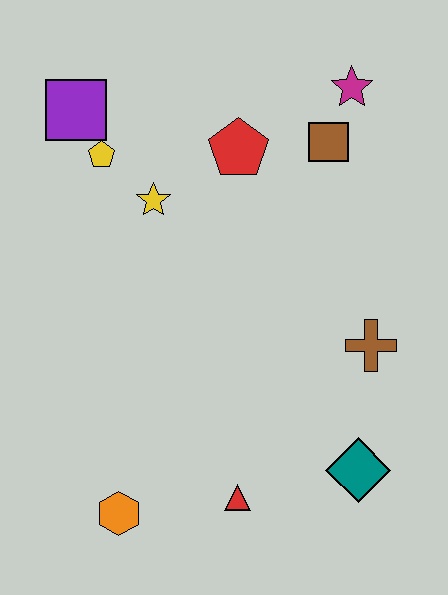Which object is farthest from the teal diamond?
The purple square is farthest from the teal diamond.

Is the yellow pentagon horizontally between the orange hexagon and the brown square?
No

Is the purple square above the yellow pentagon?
Yes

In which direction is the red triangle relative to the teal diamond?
The red triangle is to the left of the teal diamond.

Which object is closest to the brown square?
The magenta star is closest to the brown square.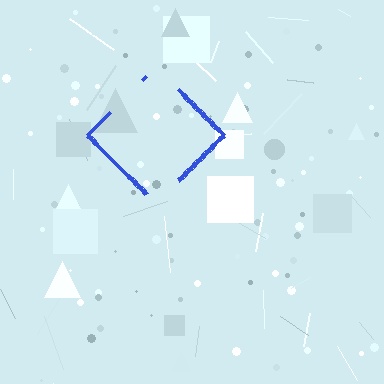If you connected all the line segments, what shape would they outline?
They would outline a diamond.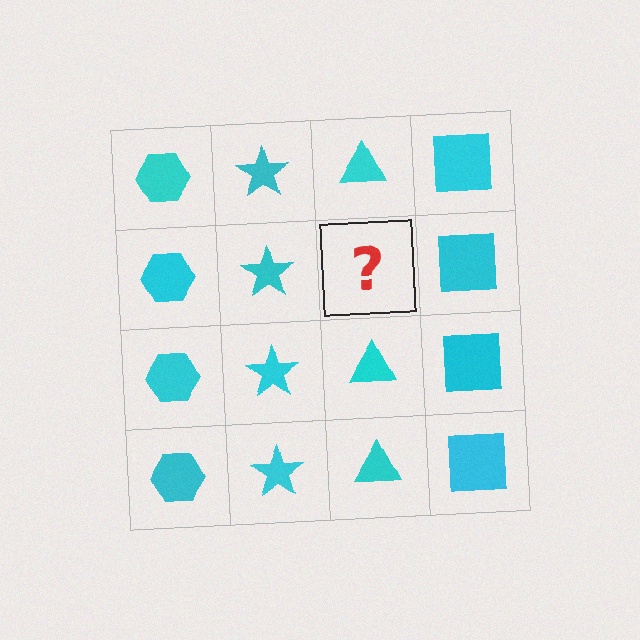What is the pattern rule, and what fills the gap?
The rule is that each column has a consistent shape. The gap should be filled with a cyan triangle.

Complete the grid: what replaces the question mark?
The question mark should be replaced with a cyan triangle.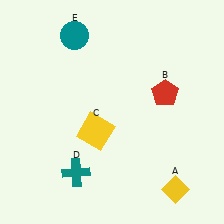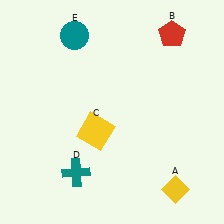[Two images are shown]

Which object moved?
The red pentagon (B) moved up.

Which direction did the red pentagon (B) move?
The red pentagon (B) moved up.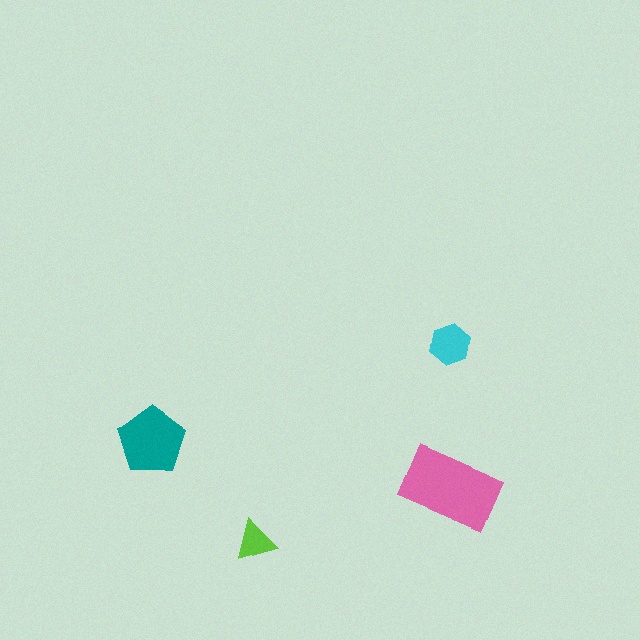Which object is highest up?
The cyan hexagon is topmost.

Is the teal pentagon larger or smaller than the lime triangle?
Larger.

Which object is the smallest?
The lime triangle.